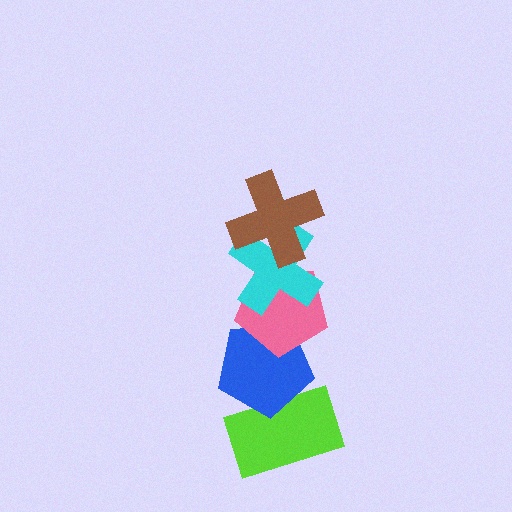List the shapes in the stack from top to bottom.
From top to bottom: the brown cross, the cyan cross, the pink pentagon, the blue pentagon, the lime rectangle.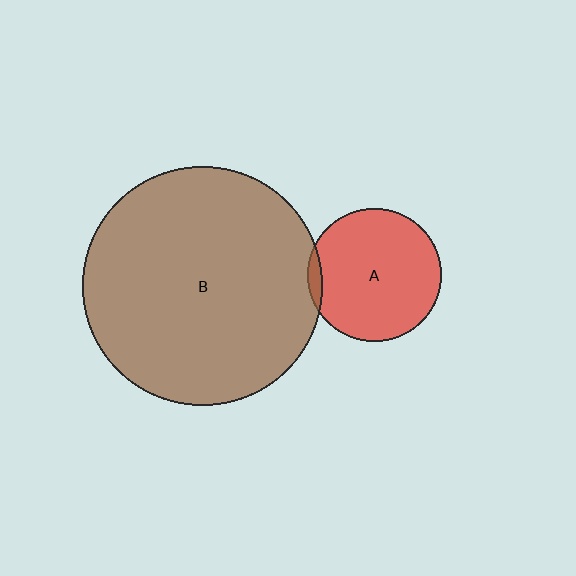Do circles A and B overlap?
Yes.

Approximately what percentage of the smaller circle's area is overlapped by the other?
Approximately 5%.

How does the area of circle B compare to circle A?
Approximately 3.2 times.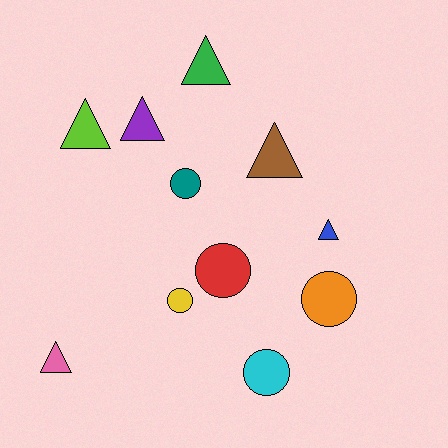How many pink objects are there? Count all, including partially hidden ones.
There is 1 pink object.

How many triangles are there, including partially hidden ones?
There are 6 triangles.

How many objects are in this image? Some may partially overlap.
There are 11 objects.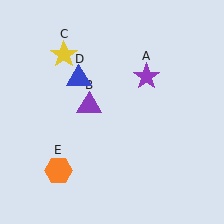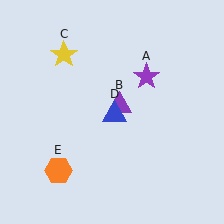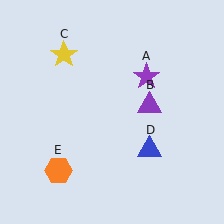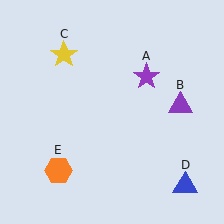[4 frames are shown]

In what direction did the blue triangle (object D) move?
The blue triangle (object D) moved down and to the right.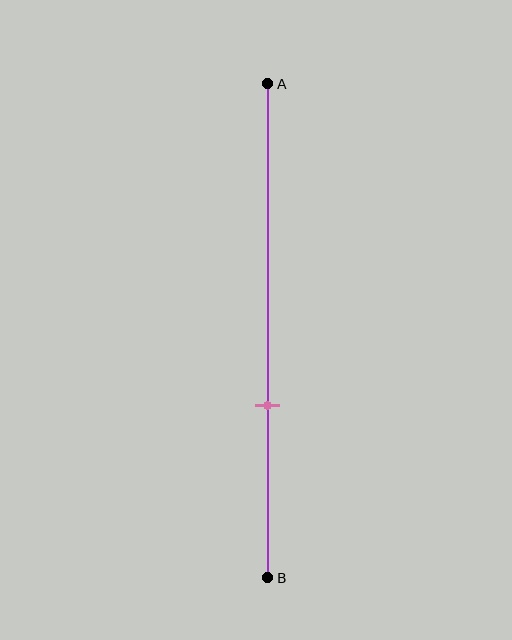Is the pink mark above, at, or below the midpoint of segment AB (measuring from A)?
The pink mark is below the midpoint of segment AB.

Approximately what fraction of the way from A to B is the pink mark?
The pink mark is approximately 65% of the way from A to B.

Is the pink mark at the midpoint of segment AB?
No, the mark is at about 65% from A, not at the 50% midpoint.